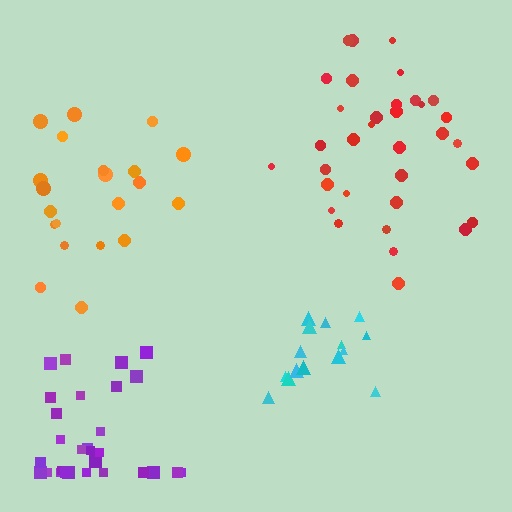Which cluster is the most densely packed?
Cyan.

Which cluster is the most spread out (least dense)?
Orange.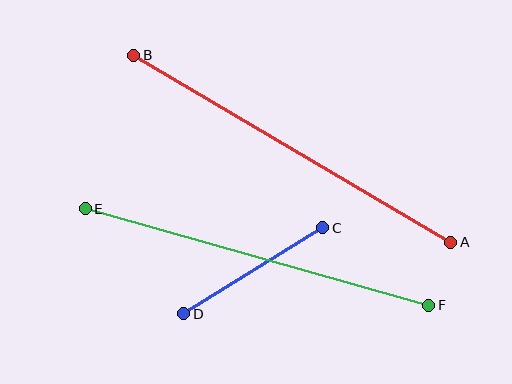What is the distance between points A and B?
The distance is approximately 368 pixels.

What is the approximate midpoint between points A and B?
The midpoint is at approximately (292, 149) pixels.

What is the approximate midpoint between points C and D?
The midpoint is at approximately (253, 271) pixels.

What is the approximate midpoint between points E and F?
The midpoint is at approximately (257, 257) pixels.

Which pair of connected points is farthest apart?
Points A and B are farthest apart.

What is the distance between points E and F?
The distance is approximately 357 pixels.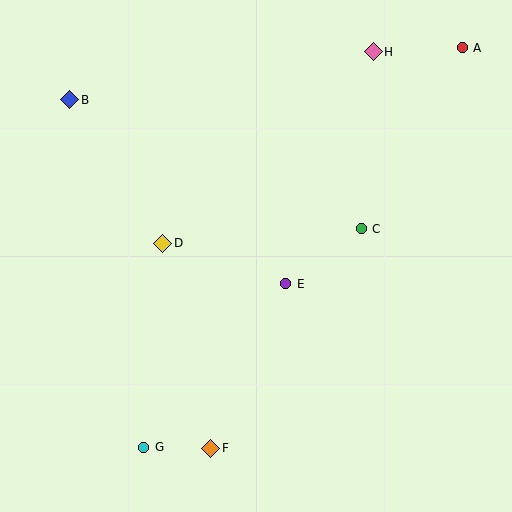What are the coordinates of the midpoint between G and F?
The midpoint between G and F is at (177, 448).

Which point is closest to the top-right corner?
Point A is closest to the top-right corner.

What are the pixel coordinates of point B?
Point B is at (69, 100).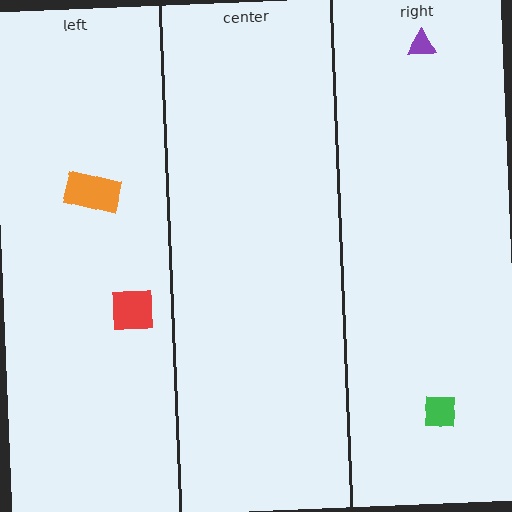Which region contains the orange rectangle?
The left region.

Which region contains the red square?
The left region.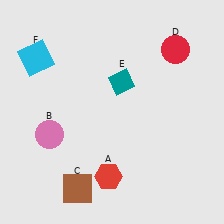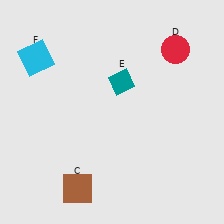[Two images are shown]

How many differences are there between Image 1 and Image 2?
There are 2 differences between the two images.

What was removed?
The pink circle (B), the red hexagon (A) were removed in Image 2.